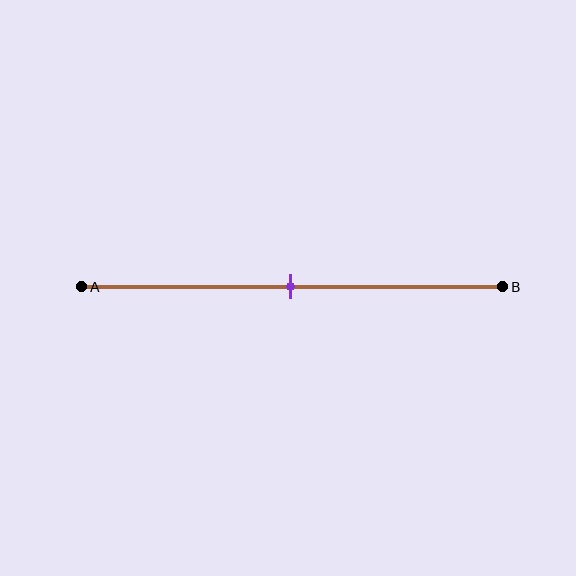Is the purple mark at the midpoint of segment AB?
Yes, the mark is approximately at the midpoint.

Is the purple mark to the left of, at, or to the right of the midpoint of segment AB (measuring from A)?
The purple mark is approximately at the midpoint of segment AB.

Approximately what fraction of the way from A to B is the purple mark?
The purple mark is approximately 50% of the way from A to B.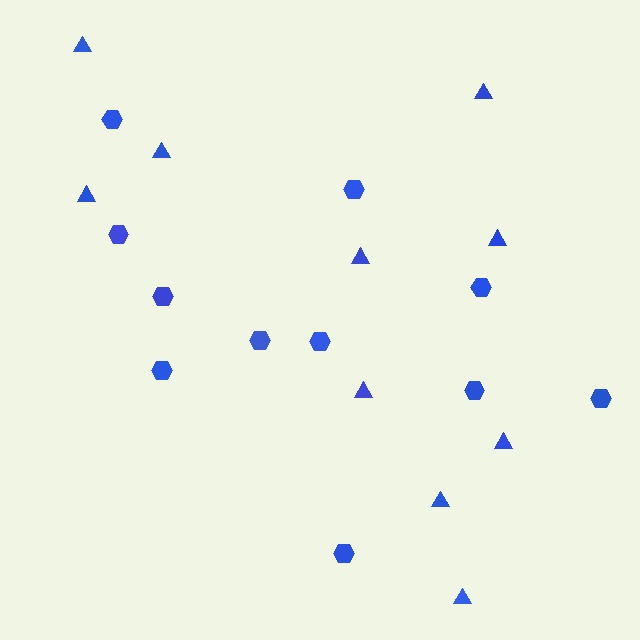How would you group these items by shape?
There are 2 groups: one group of hexagons (11) and one group of triangles (10).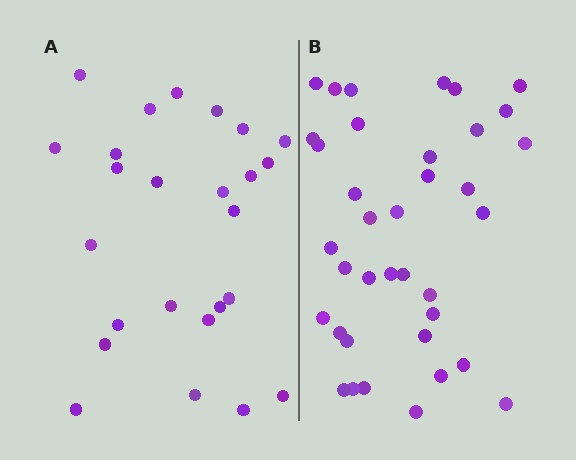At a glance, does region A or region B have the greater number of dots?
Region B (the right region) has more dots.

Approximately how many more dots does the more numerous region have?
Region B has roughly 12 or so more dots than region A.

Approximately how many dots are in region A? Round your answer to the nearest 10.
About 20 dots. (The exact count is 25, which rounds to 20.)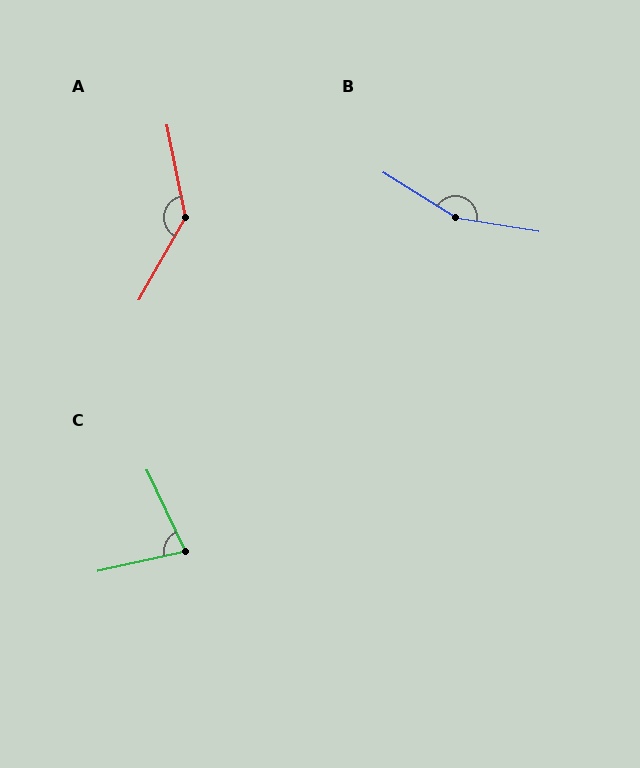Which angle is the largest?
B, at approximately 157 degrees.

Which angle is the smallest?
C, at approximately 77 degrees.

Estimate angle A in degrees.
Approximately 139 degrees.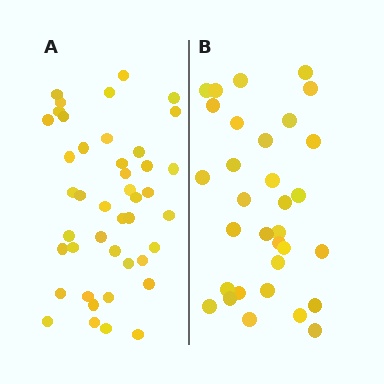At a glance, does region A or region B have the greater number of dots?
Region A (the left region) has more dots.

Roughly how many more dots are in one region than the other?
Region A has roughly 12 or so more dots than region B.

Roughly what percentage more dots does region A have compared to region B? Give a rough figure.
About 35% more.